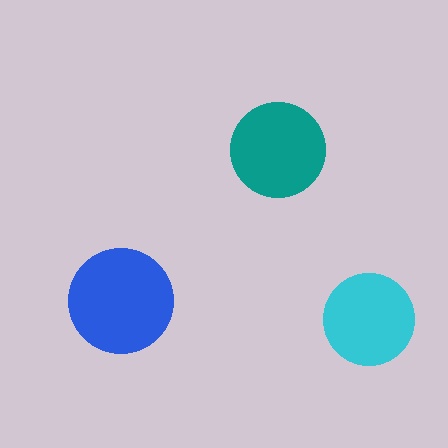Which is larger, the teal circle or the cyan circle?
The teal one.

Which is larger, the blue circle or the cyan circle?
The blue one.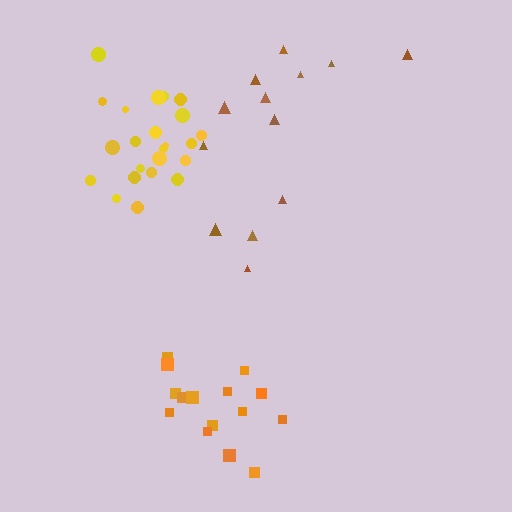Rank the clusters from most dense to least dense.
orange, yellow, brown.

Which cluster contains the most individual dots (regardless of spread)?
Yellow (24).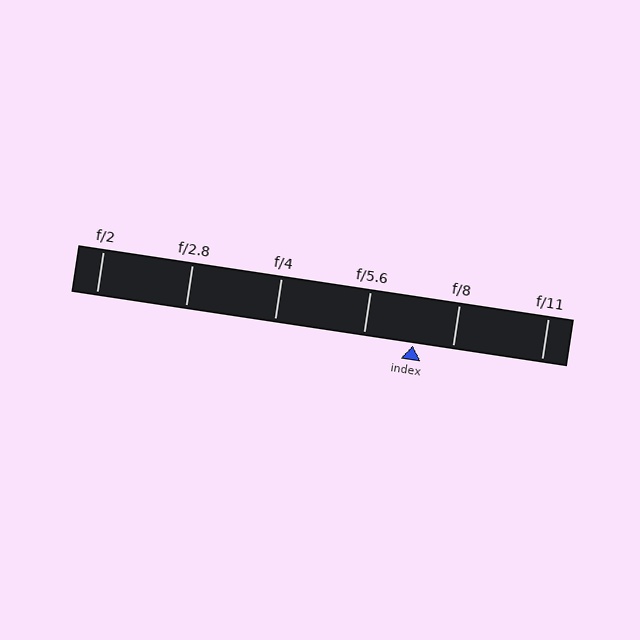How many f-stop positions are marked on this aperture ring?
There are 6 f-stop positions marked.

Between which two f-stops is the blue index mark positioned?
The index mark is between f/5.6 and f/8.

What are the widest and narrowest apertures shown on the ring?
The widest aperture shown is f/2 and the narrowest is f/11.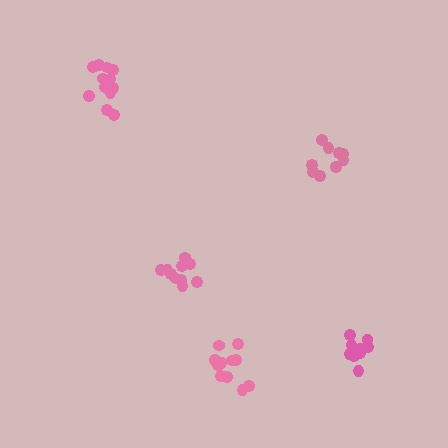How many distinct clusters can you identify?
There are 5 distinct clusters.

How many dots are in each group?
Group 1: 10 dots, Group 2: 11 dots, Group 3: 9 dots, Group 4: 12 dots, Group 5: 9 dots (51 total).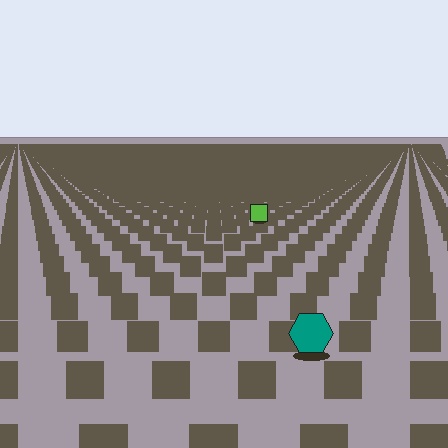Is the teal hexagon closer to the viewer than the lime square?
Yes. The teal hexagon is closer — you can tell from the texture gradient: the ground texture is coarser near it.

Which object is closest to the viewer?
The teal hexagon is closest. The texture marks near it are larger and more spread out.